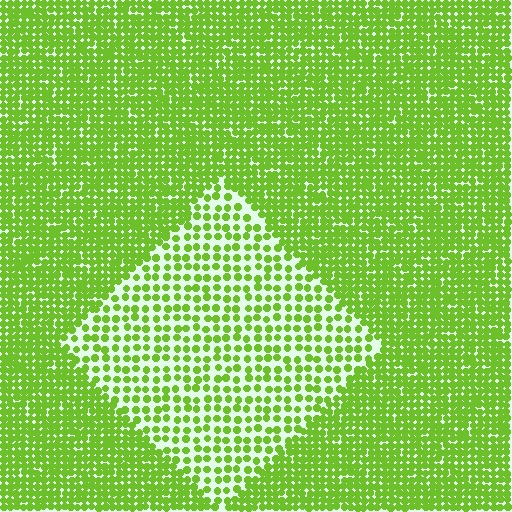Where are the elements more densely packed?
The elements are more densely packed outside the diamond boundary.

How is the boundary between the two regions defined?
The boundary is defined by a change in element density (approximately 2.2x ratio). All elements are the same color, size, and shape.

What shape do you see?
I see a diamond.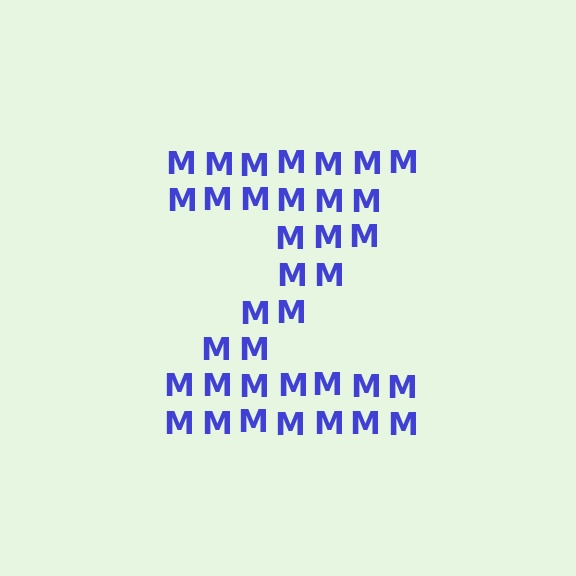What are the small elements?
The small elements are letter M's.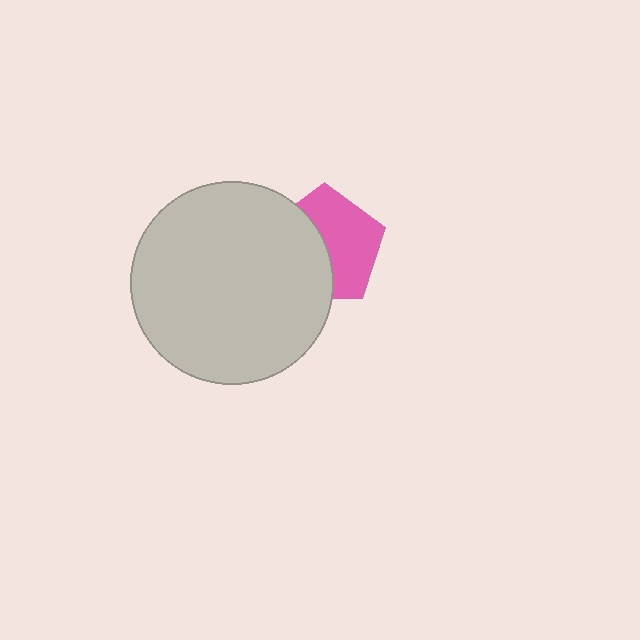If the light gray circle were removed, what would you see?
You would see the complete pink pentagon.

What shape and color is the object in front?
The object in front is a light gray circle.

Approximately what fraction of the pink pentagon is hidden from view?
Roughly 46% of the pink pentagon is hidden behind the light gray circle.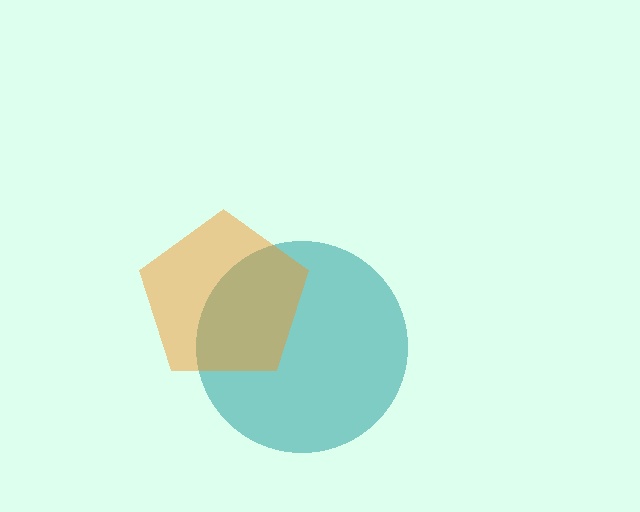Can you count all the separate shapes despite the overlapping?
Yes, there are 2 separate shapes.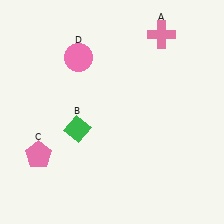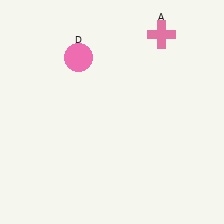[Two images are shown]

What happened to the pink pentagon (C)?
The pink pentagon (C) was removed in Image 2. It was in the bottom-left area of Image 1.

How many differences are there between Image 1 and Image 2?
There are 2 differences between the two images.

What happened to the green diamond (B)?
The green diamond (B) was removed in Image 2. It was in the bottom-left area of Image 1.